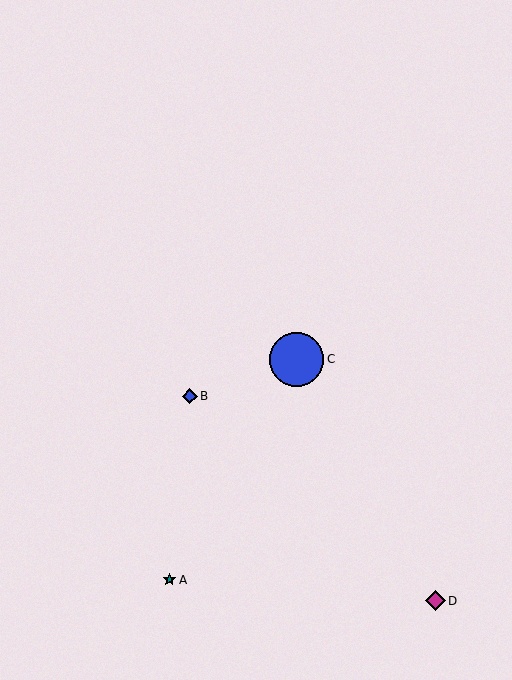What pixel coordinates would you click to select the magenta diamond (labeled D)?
Click at (435, 601) to select the magenta diamond D.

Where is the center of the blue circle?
The center of the blue circle is at (296, 359).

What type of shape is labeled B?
Shape B is a blue diamond.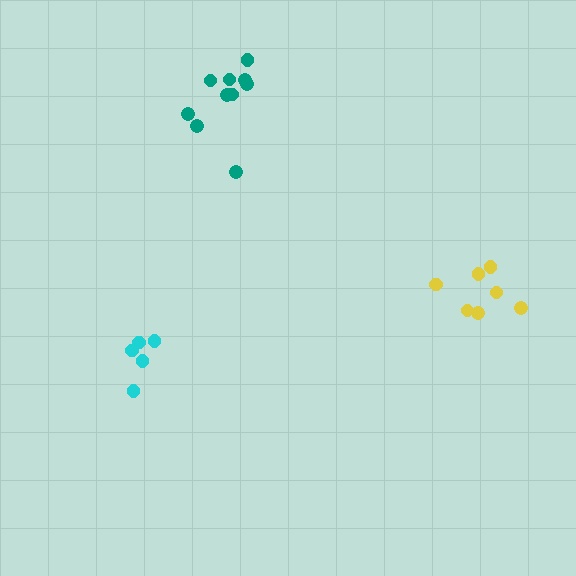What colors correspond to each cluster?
The clusters are colored: teal, cyan, yellow.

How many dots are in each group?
Group 1: 10 dots, Group 2: 5 dots, Group 3: 7 dots (22 total).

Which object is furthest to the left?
The cyan cluster is leftmost.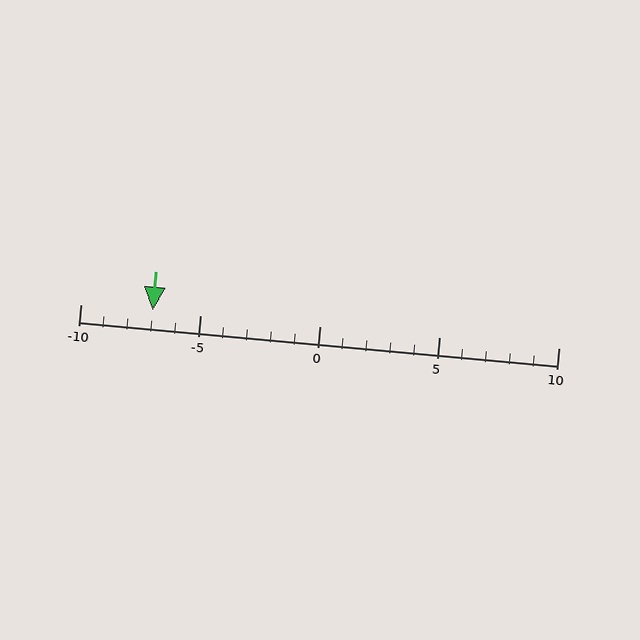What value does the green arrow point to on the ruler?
The green arrow points to approximately -7.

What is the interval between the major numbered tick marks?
The major tick marks are spaced 5 units apart.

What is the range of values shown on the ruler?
The ruler shows values from -10 to 10.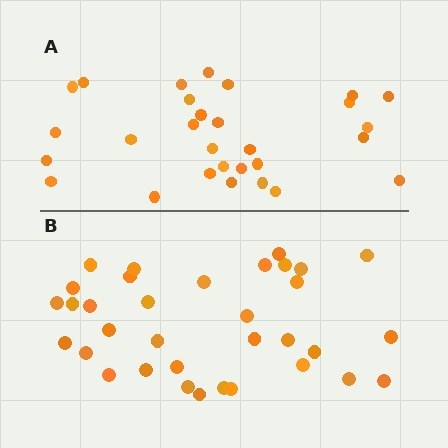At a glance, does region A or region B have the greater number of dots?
Region B (the bottom region) has more dots.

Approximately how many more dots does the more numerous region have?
Region B has about 5 more dots than region A.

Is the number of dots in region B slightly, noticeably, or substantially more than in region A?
Region B has only slightly more — the two regions are fairly close. The ratio is roughly 1.2 to 1.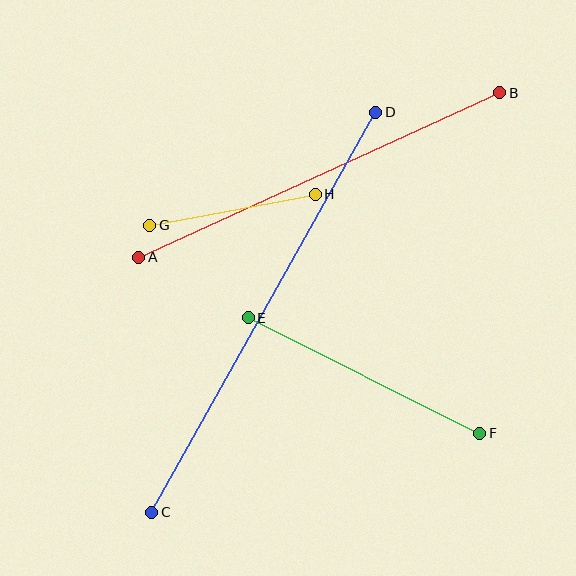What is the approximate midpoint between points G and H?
The midpoint is at approximately (232, 210) pixels.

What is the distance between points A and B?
The distance is approximately 397 pixels.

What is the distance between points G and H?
The distance is approximately 168 pixels.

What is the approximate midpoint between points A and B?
The midpoint is at approximately (319, 175) pixels.